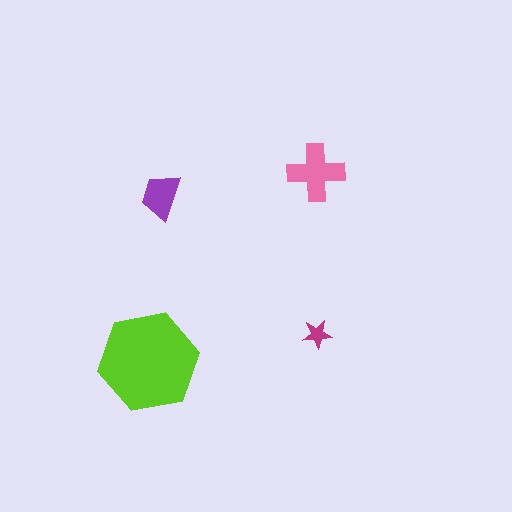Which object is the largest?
The lime hexagon.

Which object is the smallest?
The magenta star.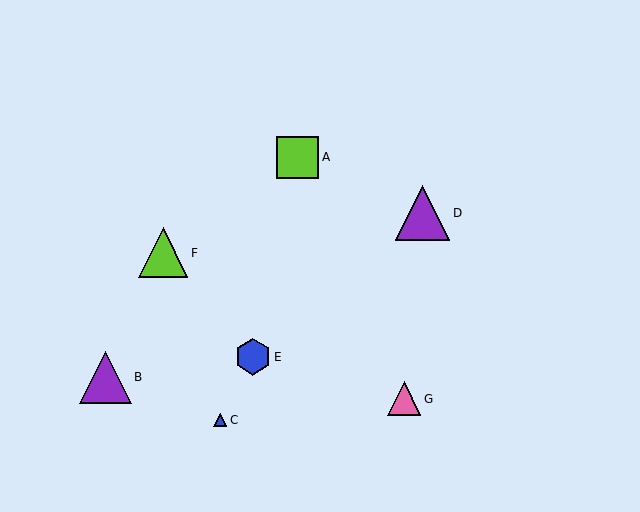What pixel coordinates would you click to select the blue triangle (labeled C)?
Click at (220, 420) to select the blue triangle C.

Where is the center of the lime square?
The center of the lime square is at (297, 157).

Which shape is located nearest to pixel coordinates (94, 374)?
The purple triangle (labeled B) at (105, 377) is nearest to that location.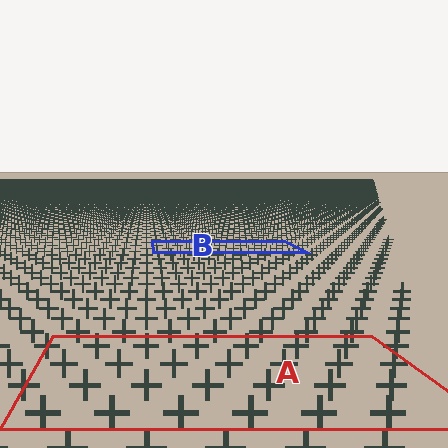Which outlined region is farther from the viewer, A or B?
Region B is farther from the viewer — the texture elements inside it appear smaller and more densely packed.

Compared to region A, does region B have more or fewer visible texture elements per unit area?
Region B has more texture elements per unit area — they are packed more densely because it is farther away.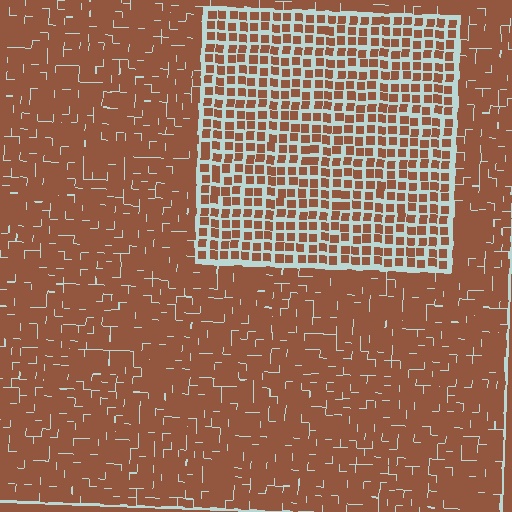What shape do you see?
I see a rectangle.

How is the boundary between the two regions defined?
The boundary is defined by a change in element density (approximately 1.8x ratio). All elements are the same color, size, and shape.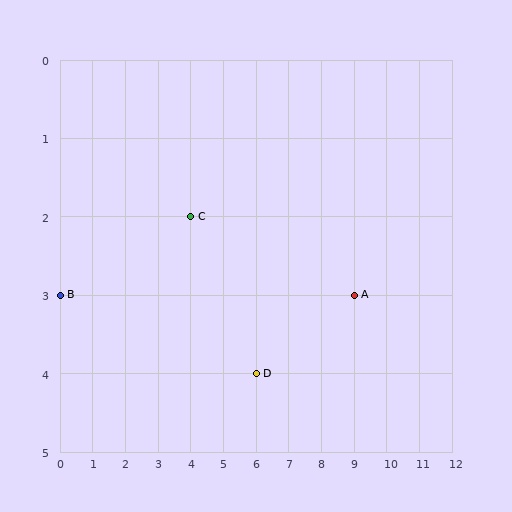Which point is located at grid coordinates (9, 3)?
Point A is at (9, 3).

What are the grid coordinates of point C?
Point C is at grid coordinates (4, 2).